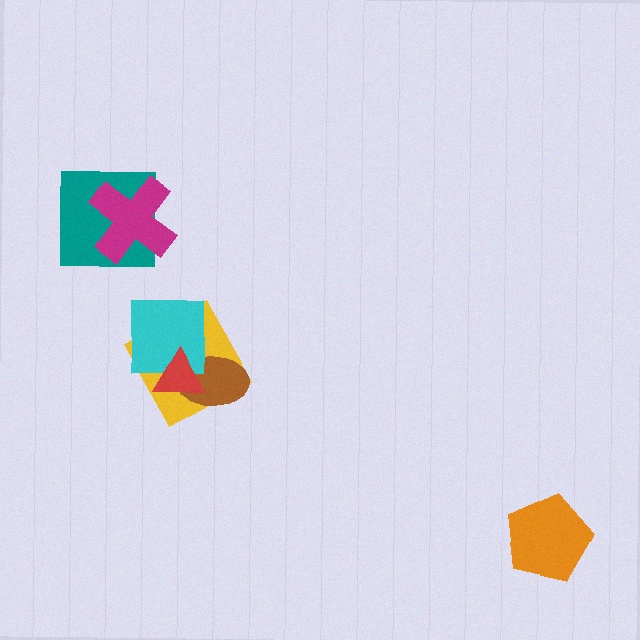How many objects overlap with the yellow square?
3 objects overlap with the yellow square.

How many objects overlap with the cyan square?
3 objects overlap with the cyan square.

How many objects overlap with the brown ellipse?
3 objects overlap with the brown ellipse.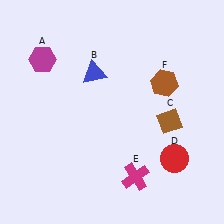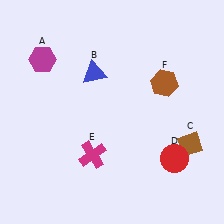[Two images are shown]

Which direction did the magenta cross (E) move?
The magenta cross (E) moved left.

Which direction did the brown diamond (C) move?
The brown diamond (C) moved down.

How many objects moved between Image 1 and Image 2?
2 objects moved between the two images.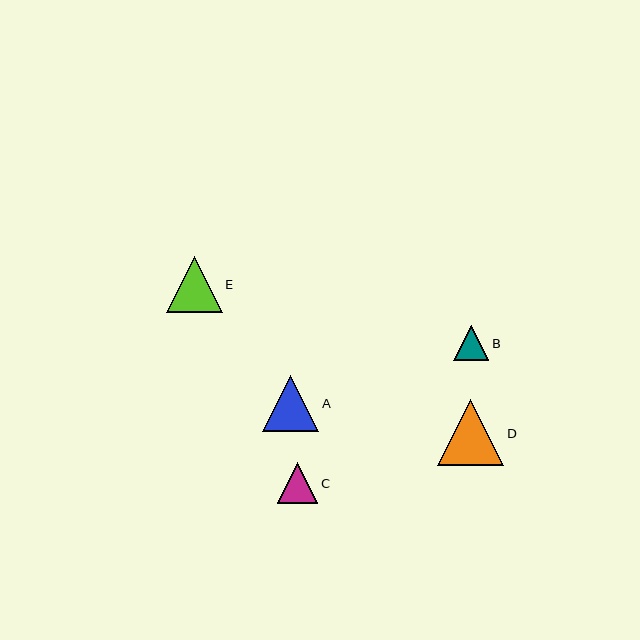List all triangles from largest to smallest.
From largest to smallest: D, E, A, C, B.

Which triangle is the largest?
Triangle D is the largest with a size of approximately 66 pixels.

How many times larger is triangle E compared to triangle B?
Triangle E is approximately 1.6 times the size of triangle B.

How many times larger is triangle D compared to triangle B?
Triangle D is approximately 1.9 times the size of triangle B.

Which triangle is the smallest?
Triangle B is the smallest with a size of approximately 36 pixels.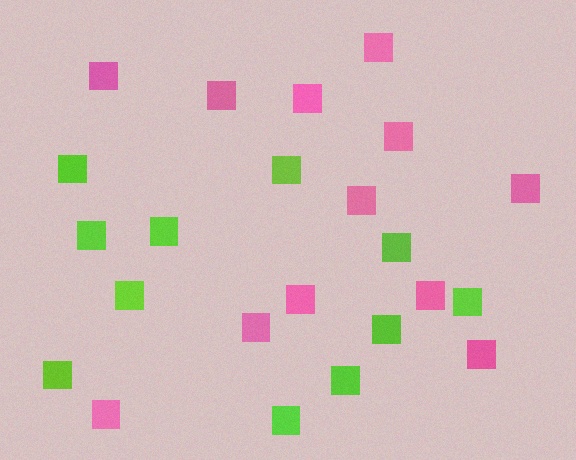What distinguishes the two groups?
There are 2 groups: one group of pink squares (12) and one group of lime squares (11).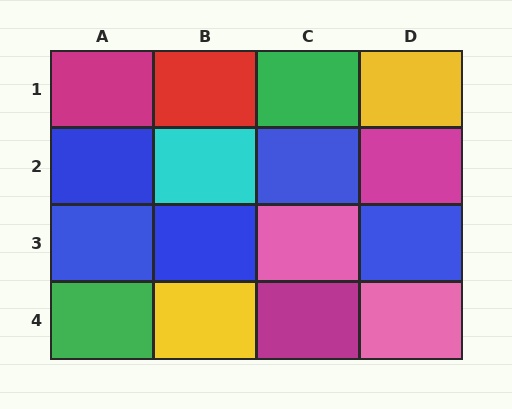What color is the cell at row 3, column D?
Blue.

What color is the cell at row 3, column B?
Blue.